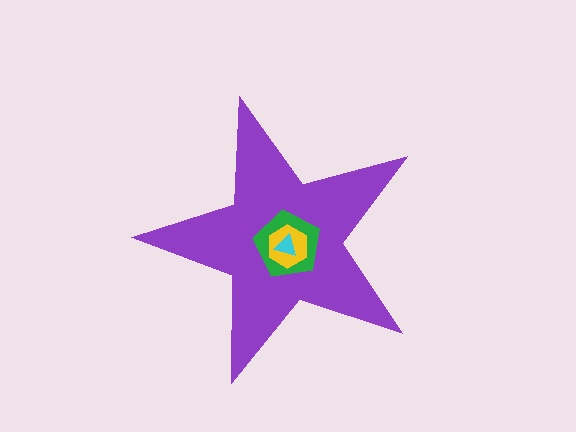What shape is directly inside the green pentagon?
The yellow hexagon.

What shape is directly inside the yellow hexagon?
The cyan triangle.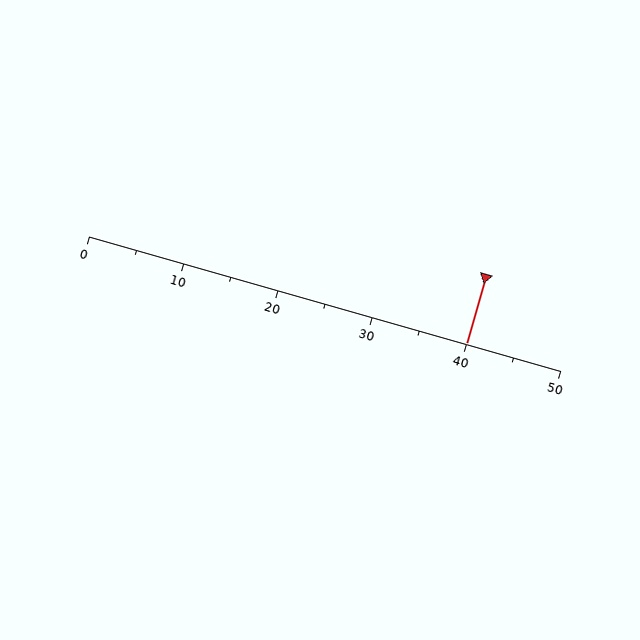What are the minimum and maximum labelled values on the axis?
The axis runs from 0 to 50.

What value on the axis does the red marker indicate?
The marker indicates approximately 40.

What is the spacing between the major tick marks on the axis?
The major ticks are spaced 10 apart.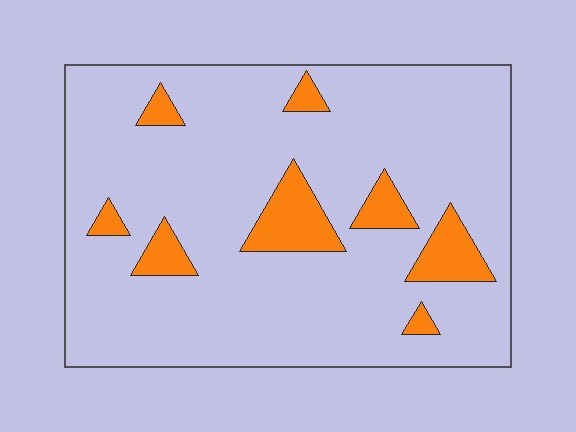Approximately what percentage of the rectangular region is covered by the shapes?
Approximately 10%.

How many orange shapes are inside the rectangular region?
8.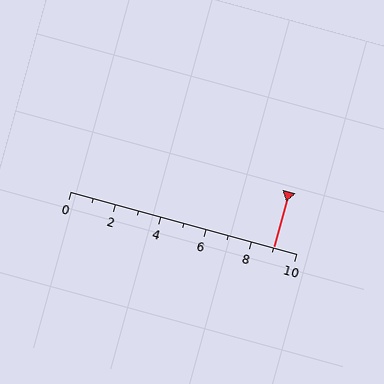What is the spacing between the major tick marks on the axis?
The major ticks are spaced 2 apart.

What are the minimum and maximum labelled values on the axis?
The axis runs from 0 to 10.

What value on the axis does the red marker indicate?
The marker indicates approximately 9.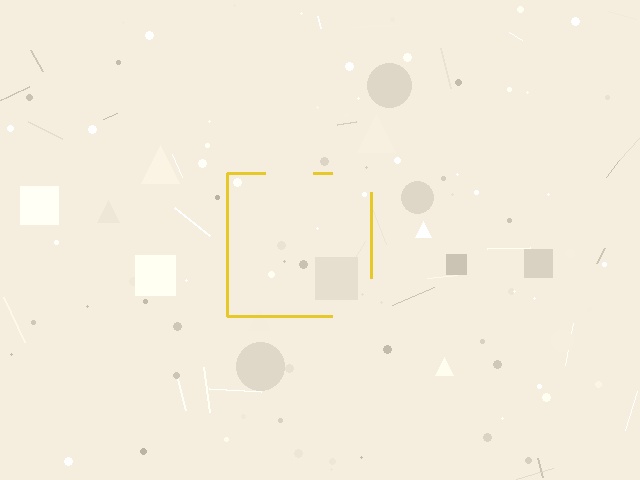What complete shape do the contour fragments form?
The contour fragments form a square.